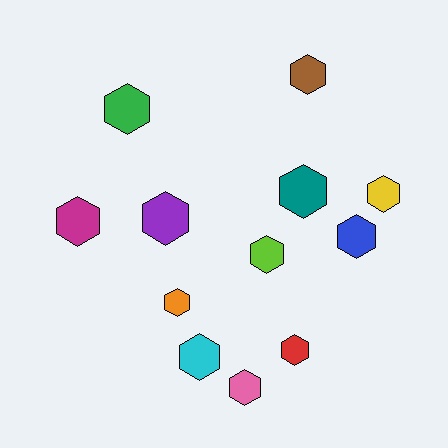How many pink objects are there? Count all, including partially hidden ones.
There is 1 pink object.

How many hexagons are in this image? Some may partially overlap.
There are 12 hexagons.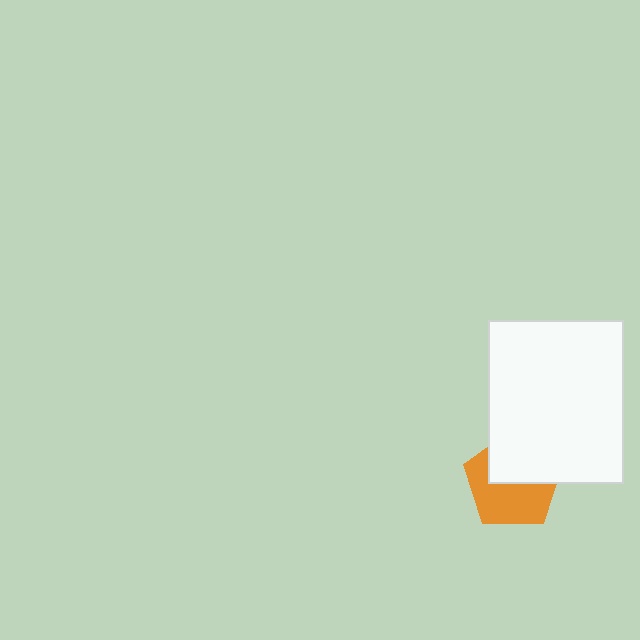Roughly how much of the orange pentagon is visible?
About half of it is visible (roughly 55%).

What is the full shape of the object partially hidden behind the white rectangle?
The partially hidden object is an orange pentagon.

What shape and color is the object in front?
The object in front is a white rectangle.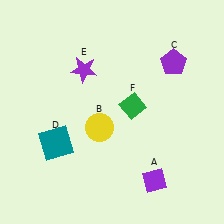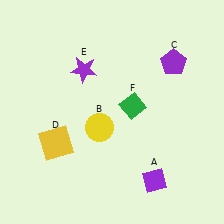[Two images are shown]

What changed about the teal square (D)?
In Image 1, D is teal. In Image 2, it changed to yellow.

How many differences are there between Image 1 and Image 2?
There is 1 difference between the two images.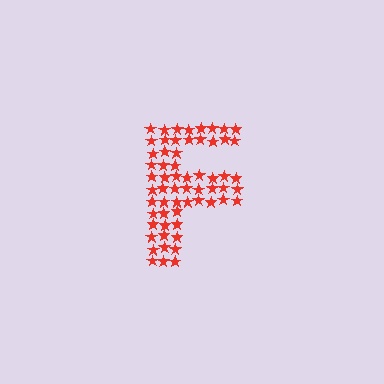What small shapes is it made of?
It is made of small stars.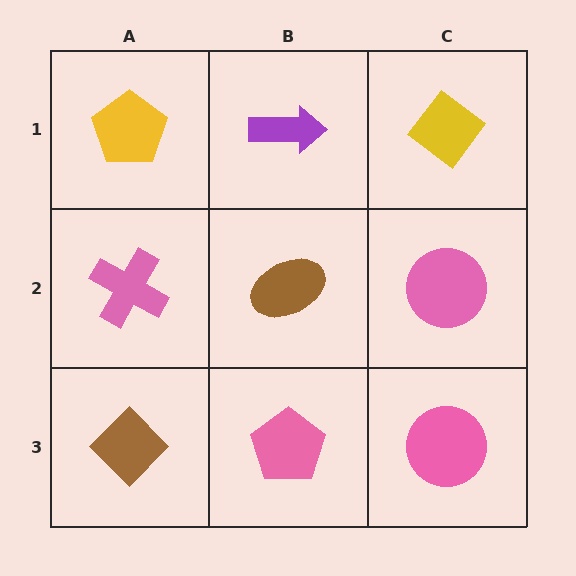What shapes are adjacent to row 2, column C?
A yellow diamond (row 1, column C), a pink circle (row 3, column C), a brown ellipse (row 2, column B).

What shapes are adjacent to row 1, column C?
A pink circle (row 2, column C), a purple arrow (row 1, column B).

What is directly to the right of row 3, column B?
A pink circle.